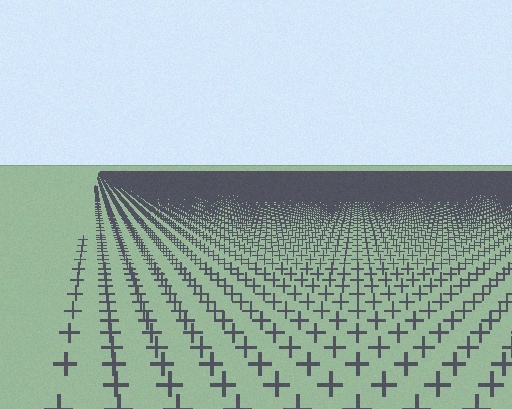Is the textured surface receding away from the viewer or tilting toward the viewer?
The surface is receding away from the viewer. Texture elements get smaller and denser toward the top.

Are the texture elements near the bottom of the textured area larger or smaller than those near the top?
Larger. Near the bottom, elements are closer to the viewer and appear at a bigger on-screen size.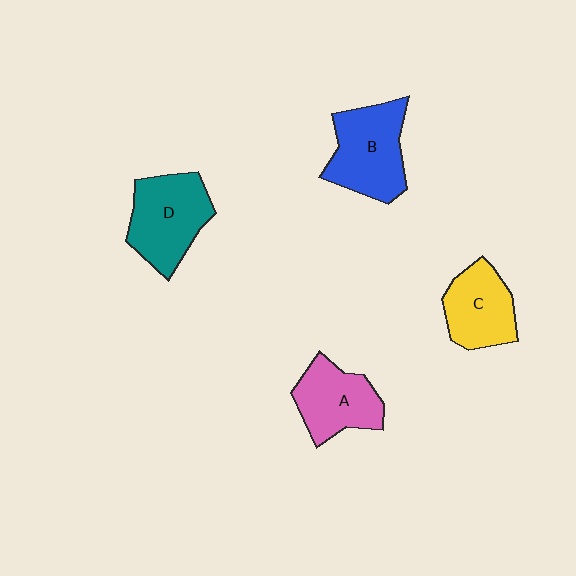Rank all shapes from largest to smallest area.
From largest to smallest: B (blue), D (teal), A (pink), C (yellow).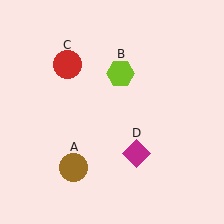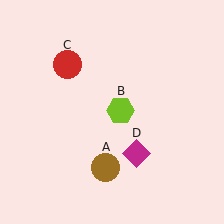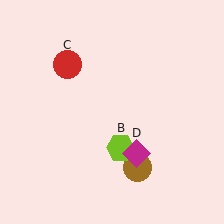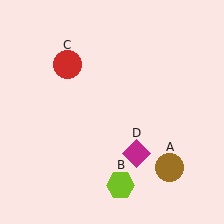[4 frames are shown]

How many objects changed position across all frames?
2 objects changed position: brown circle (object A), lime hexagon (object B).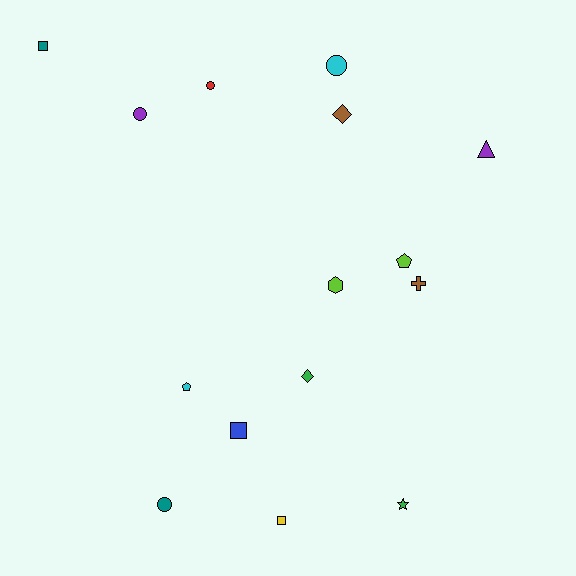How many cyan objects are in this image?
There are 2 cyan objects.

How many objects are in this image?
There are 15 objects.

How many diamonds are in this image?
There are 2 diamonds.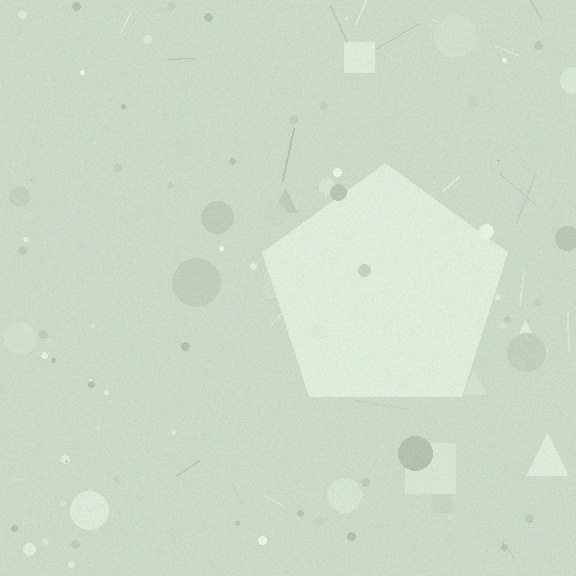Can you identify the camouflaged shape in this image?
The camouflaged shape is a pentagon.